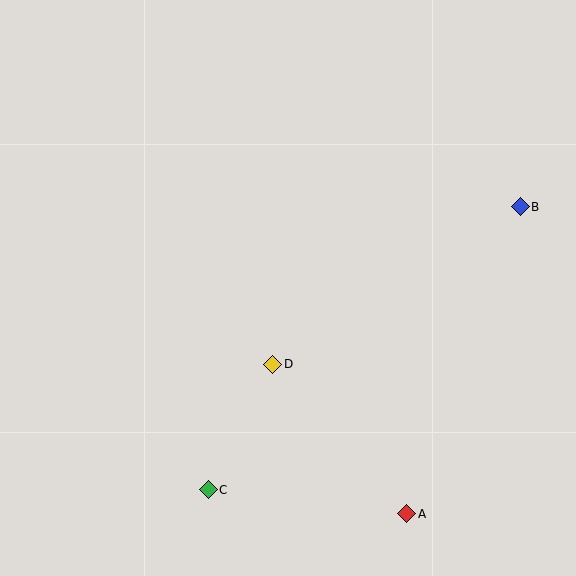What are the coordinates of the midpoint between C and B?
The midpoint between C and B is at (364, 348).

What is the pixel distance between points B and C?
The distance between B and C is 421 pixels.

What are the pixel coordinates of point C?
Point C is at (208, 490).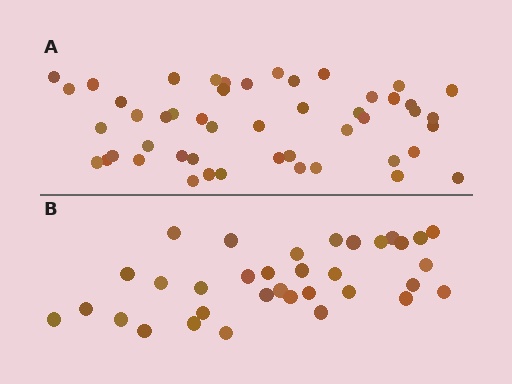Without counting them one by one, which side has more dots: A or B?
Region A (the top region) has more dots.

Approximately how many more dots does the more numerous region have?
Region A has approximately 15 more dots than region B.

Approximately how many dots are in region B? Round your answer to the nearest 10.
About 30 dots. (The exact count is 34, which rounds to 30.)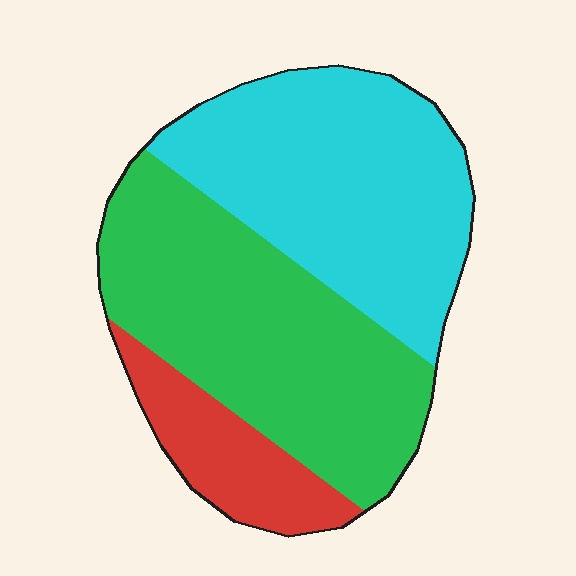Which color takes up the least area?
Red, at roughly 15%.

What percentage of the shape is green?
Green covers 44% of the shape.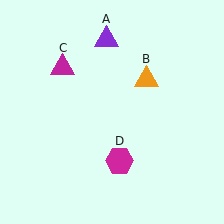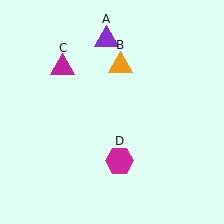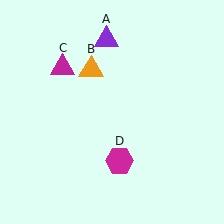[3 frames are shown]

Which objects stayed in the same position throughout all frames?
Purple triangle (object A) and magenta triangle (object C) and magenta hexagon (object D) remained stationary.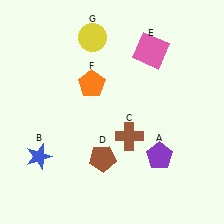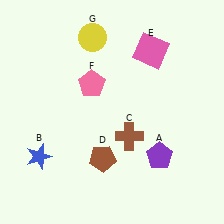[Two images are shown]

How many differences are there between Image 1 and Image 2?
There is 1 difference between the two images.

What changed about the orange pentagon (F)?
In Image 1, F is orange. In Image 2, it changed to pink.